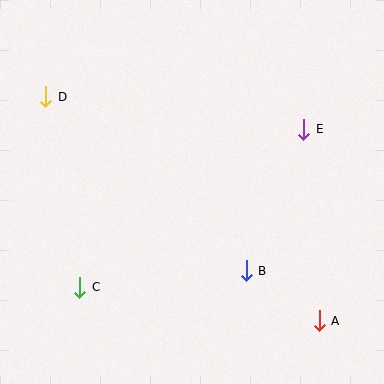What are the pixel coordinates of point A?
Point A is at (319, 321).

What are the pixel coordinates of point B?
Point B is at (246, 271).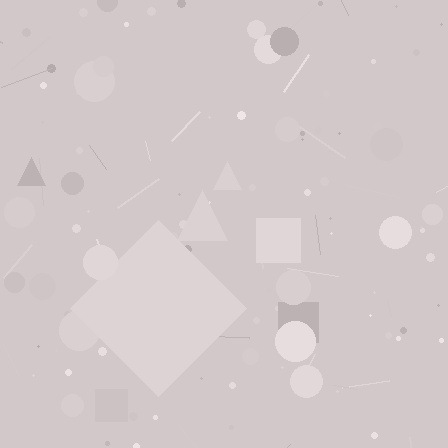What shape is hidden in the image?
A diamond is hidden in the image.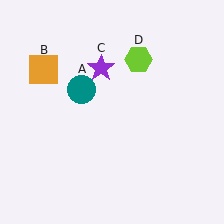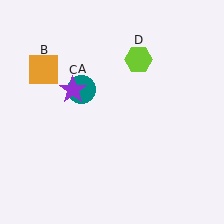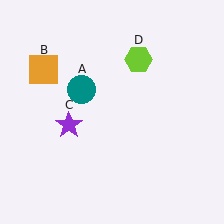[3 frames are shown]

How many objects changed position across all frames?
1 object changed position: purple star (object C).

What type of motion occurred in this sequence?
The purple star (object C) rotated counterclockwise around the center of the scene.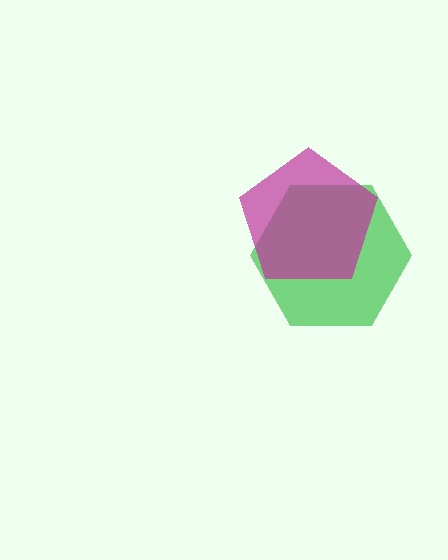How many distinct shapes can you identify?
There are 2 distinct shapes: a green hexagon, a magenta pentagon.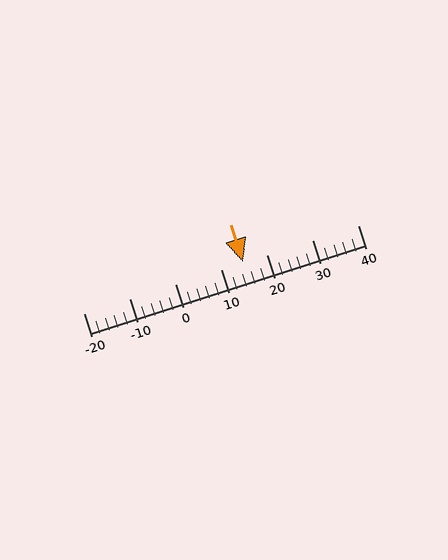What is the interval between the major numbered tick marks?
The major tick marks are spaced 10 units apart.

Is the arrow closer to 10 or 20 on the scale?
The arrow is closer to 10.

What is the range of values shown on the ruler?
The ruler shows values from -20 to 40.